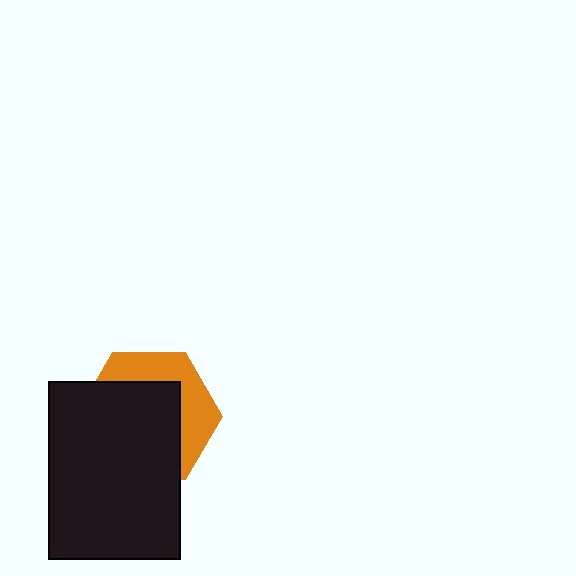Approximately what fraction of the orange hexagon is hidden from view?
Roughly 63% of the orange hexagon is hidden behind the black rectangle.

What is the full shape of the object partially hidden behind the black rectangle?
The partially hidden object is an orange hexagon.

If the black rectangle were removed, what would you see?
You would see the complete orange hexagon.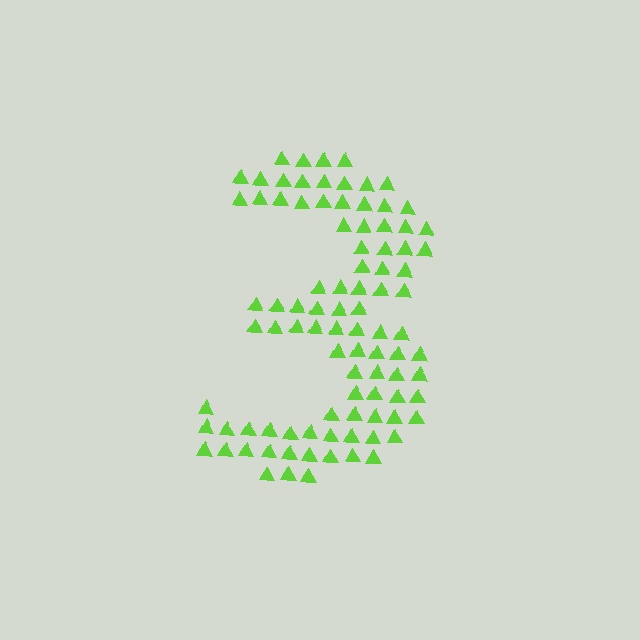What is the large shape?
The large shape is the digit 3.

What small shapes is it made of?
It is made of small triangles.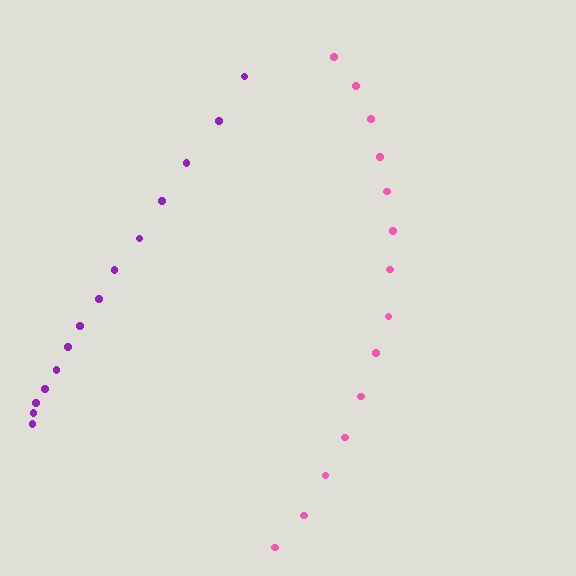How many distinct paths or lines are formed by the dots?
There are 2 distinct paths.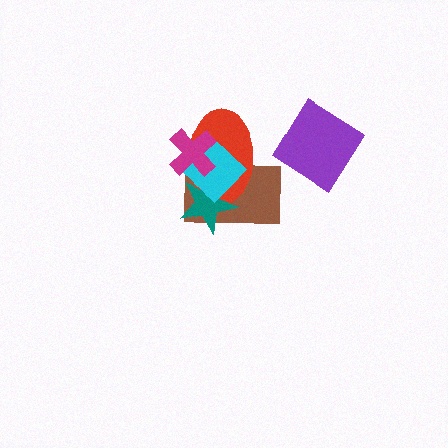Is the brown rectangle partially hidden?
Yes, it is partially covered by another shape.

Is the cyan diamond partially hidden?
Yes, it is partially covered by another shape.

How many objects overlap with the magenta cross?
3 objects overlap with the magenta cross.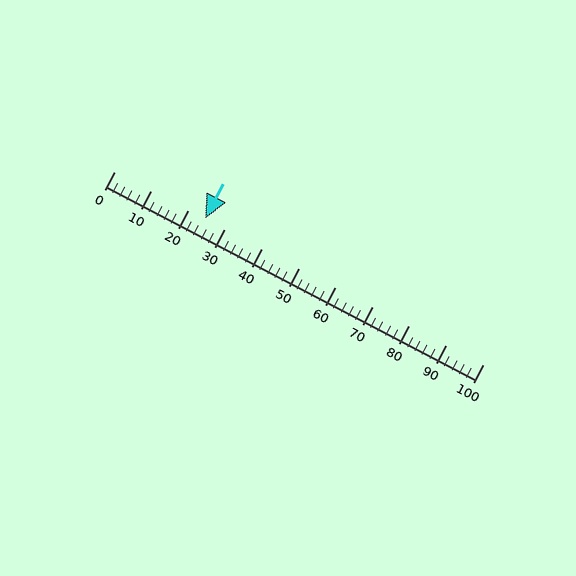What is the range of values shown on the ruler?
The ruler shows values from 0 to 100.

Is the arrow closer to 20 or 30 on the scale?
The arrow is closer to 20.